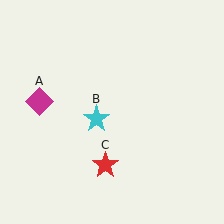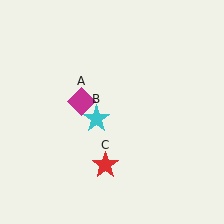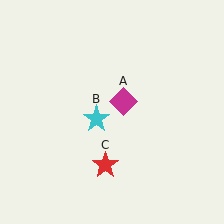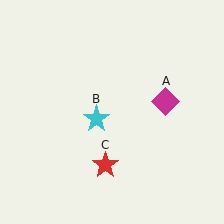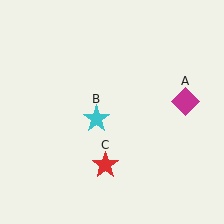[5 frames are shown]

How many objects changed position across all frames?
1 object changed position: magenta diamond (object A).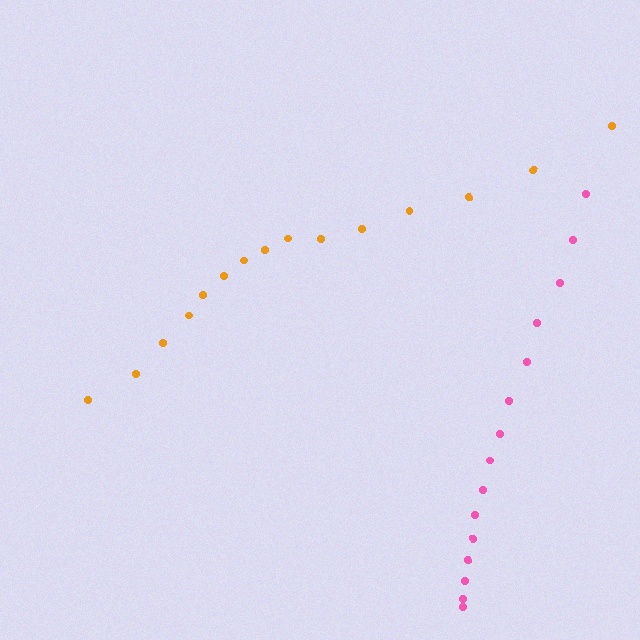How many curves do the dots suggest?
There are 2 distinct paths.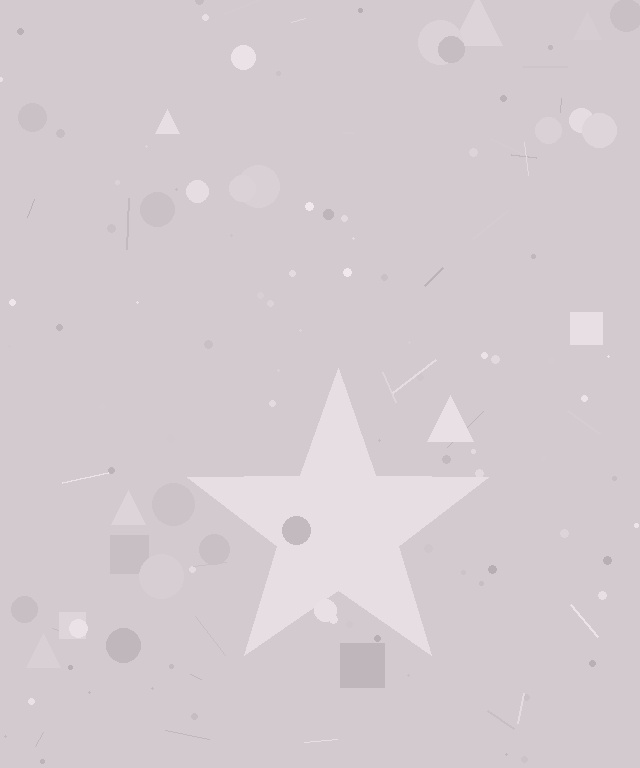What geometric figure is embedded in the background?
A star is embedded in the background.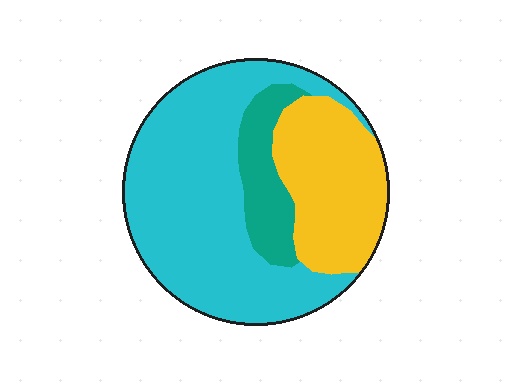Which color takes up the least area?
Teal, at roughly 15%.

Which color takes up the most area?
Cyan, at roughly 60%.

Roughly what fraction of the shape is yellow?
Yellow takes up about one quarter (1/4) of the shape.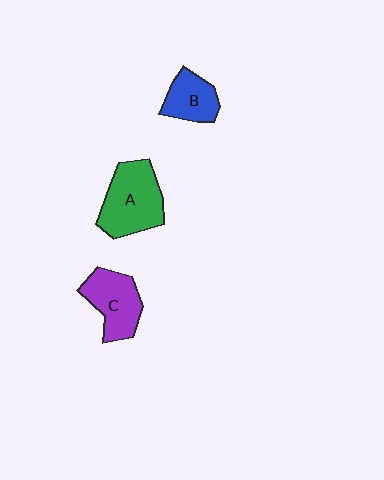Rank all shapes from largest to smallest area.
From largest to smallest: A (green), C (purple), B (blue).